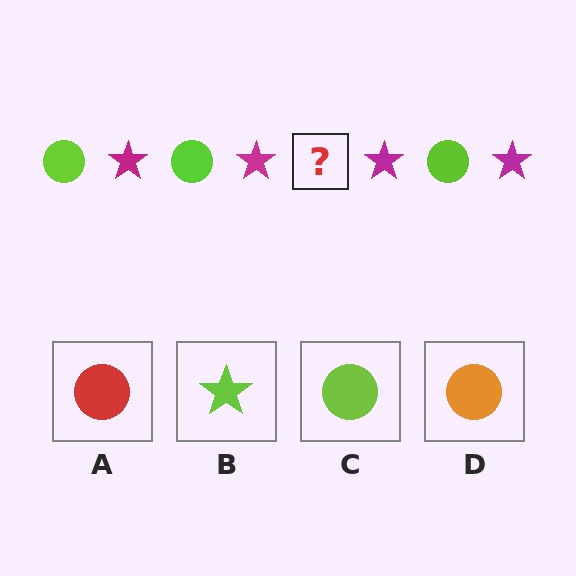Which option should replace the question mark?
Option C.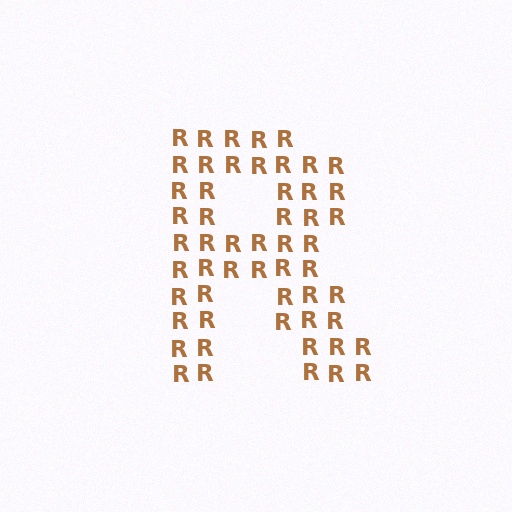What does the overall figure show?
The overall figure shows the letter R.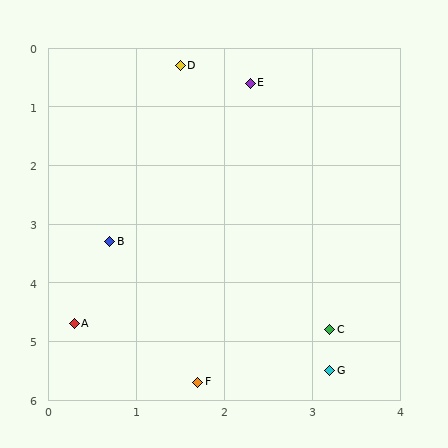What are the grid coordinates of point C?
Point C is at approximately (3.2, 4.8).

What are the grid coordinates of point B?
Point B is at approximately (0.7, 3.3).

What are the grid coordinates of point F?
Point F is at approximately (1.7, 5.7).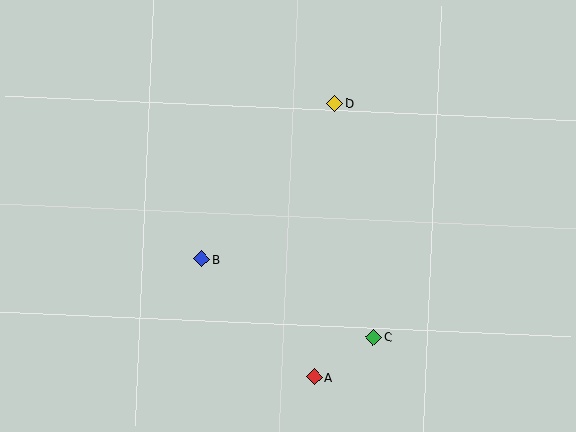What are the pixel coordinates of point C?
Point C is at (374, 337).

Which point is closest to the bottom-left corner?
Point B is closest to the bottom-left corner.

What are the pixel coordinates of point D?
Point D is at (334, 103).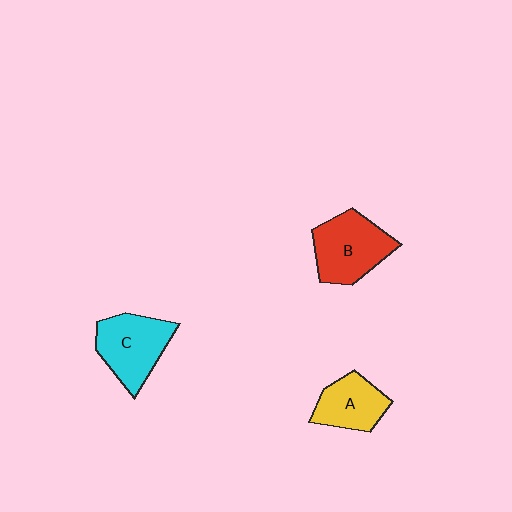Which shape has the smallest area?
Shape A (yellow).